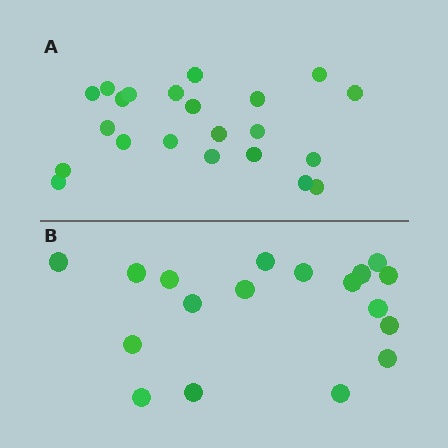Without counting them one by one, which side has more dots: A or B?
Region A (the top region) has more dots.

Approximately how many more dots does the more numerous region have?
Region A has about 4 more dots than region B.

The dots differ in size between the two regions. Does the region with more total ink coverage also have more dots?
No. Region B has more total ink coverage because its dots are larger, but region A actually contains more individual dots. Total area can be misleading — the number of items is what matters here.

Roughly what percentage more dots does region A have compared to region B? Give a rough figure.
About 20% more.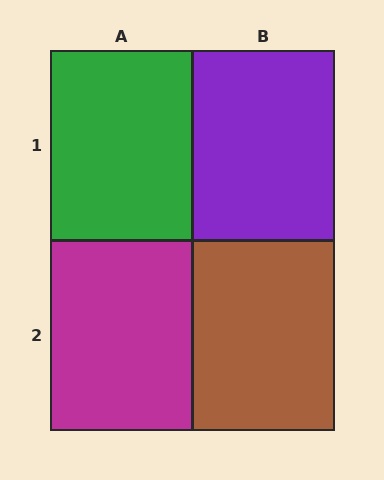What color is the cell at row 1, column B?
Purple.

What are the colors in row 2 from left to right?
Magenta, brown.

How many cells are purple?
1 cell is purple.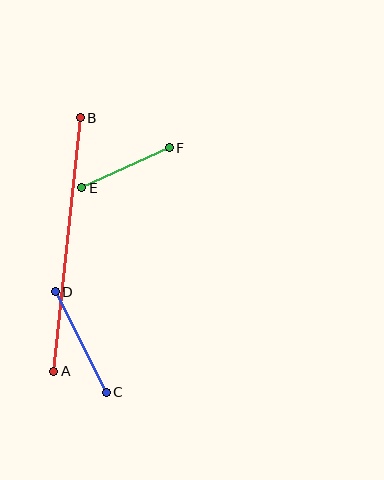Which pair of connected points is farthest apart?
Points A and B are farthest apart.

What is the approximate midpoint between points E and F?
The midpoint is at approximately (126, 168) pixels.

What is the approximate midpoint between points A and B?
The midpoint is at approximately (67, 245) pixels.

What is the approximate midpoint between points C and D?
The midpoint is at approximately (81, 342) pixels.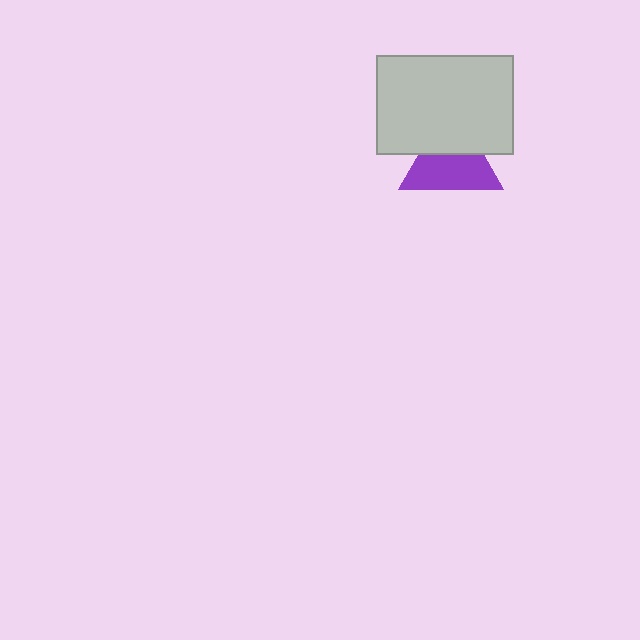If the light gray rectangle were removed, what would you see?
You would see the complete purple triangle.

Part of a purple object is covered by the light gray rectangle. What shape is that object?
It is a triangle.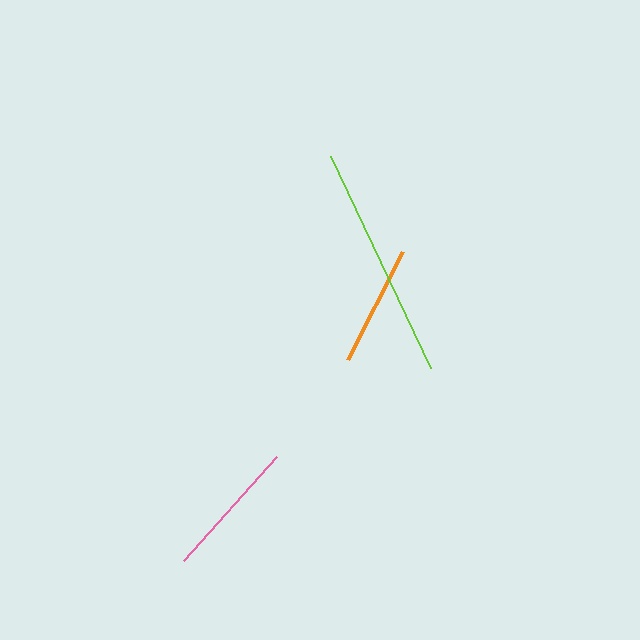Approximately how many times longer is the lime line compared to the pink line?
The lime line is approximately 1.7 times the length of the pink line.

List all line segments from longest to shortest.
From longest to shortest: lime, pink, orange.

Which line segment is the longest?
The lime line is the longest at approximately 234 pixels.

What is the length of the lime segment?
The lime segment is approximately 234 pixels long.